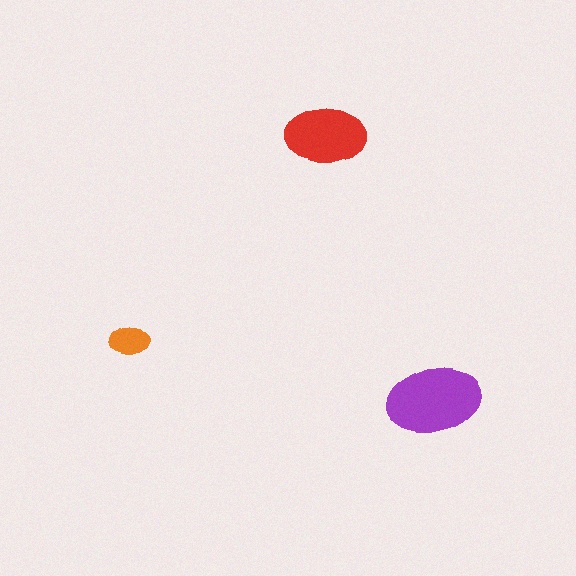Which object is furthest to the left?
The orange ellipse is leftmost.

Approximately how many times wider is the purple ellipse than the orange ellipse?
About 2.5 times wider.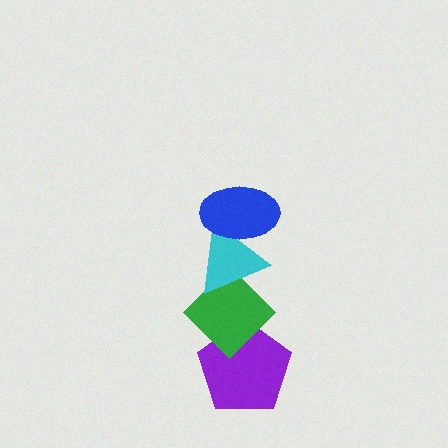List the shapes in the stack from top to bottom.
From top to bottom: the blue ellipse, the cyan triangle, the green diamond, the purple pentagon.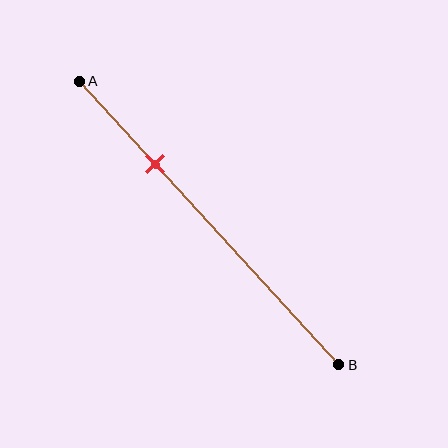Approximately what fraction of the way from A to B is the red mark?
The red mark is approximately 30% of the way from A to B.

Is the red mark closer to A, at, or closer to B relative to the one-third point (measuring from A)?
The red mark is closer to point A than the one-third point of segment AB.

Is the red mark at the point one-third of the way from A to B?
No, the mark is at about 30% from A, not at the 33% one-third point.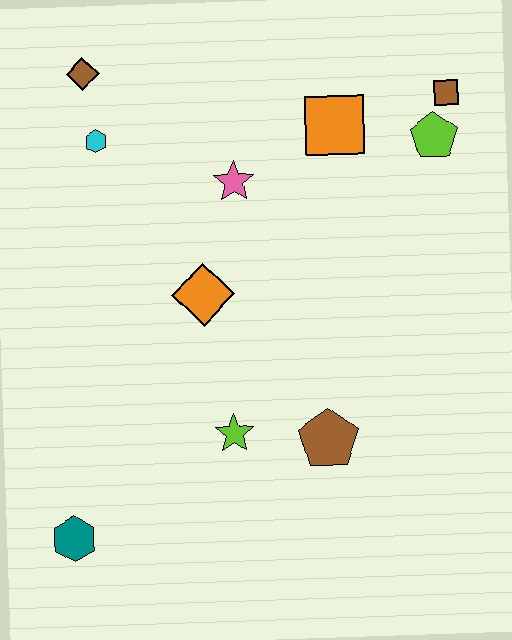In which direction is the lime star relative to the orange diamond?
The lime star is below the orange diamond.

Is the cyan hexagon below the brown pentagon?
No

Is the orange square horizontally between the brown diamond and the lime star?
No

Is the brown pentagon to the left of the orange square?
Yes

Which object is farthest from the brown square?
The teal hexagon is farthest from the brown square.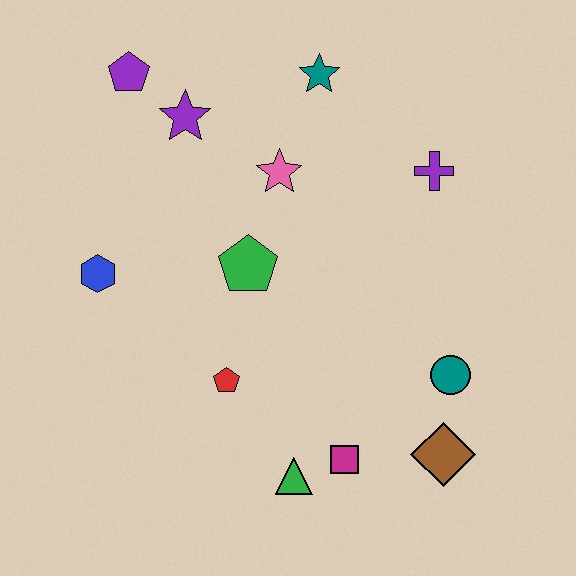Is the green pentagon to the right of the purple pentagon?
Yes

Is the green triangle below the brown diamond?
Yes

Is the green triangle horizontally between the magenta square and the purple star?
Yes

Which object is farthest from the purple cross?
The blue hexagon is farthest from the purple cross.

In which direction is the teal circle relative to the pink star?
The teal circle is below the pink star.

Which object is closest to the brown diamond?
The teal circle is closest to the brown diamond.